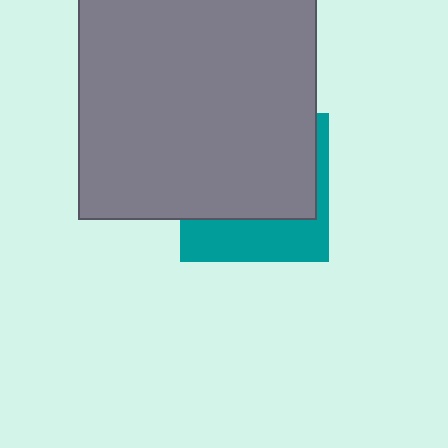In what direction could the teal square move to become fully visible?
The teal square could move down. That would shift it out from behind the gray square entirely.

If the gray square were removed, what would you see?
You would see the complete teal square.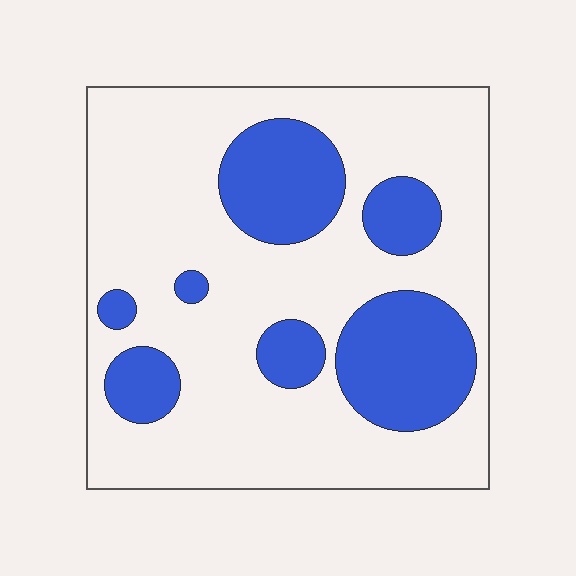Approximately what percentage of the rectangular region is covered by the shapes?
Approximately 25%.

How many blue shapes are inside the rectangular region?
7.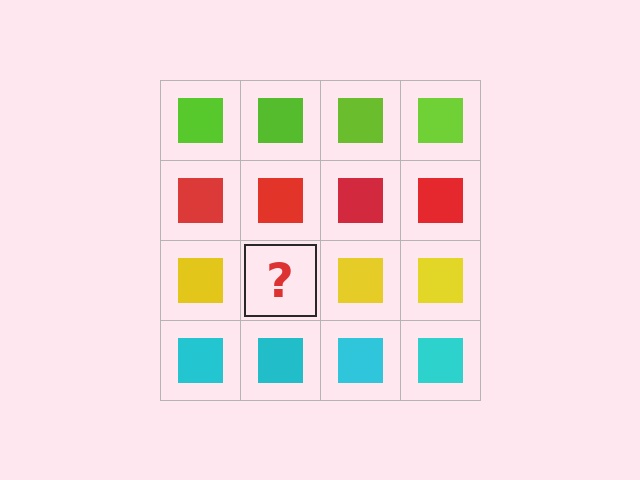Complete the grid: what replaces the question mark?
The question mark should be replaced with a yellow square.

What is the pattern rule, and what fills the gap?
The rule is that each row has a consistent color. The gap should be filled with a yellow square.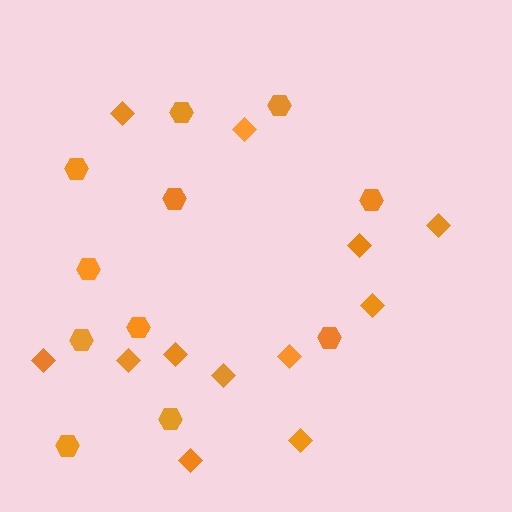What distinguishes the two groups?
There are 2 groups: one group of hexagons (11) and one group of diamonds (12).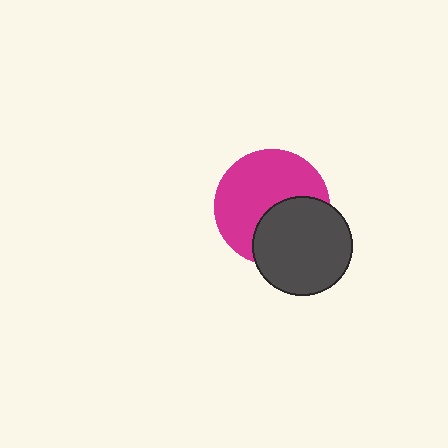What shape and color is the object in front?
The object in front is a dark gray circle.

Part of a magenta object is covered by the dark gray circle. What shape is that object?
It is a circle.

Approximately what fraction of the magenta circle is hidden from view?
Roughly 38% of the magenta circle is hidden behind the dark gray circle.